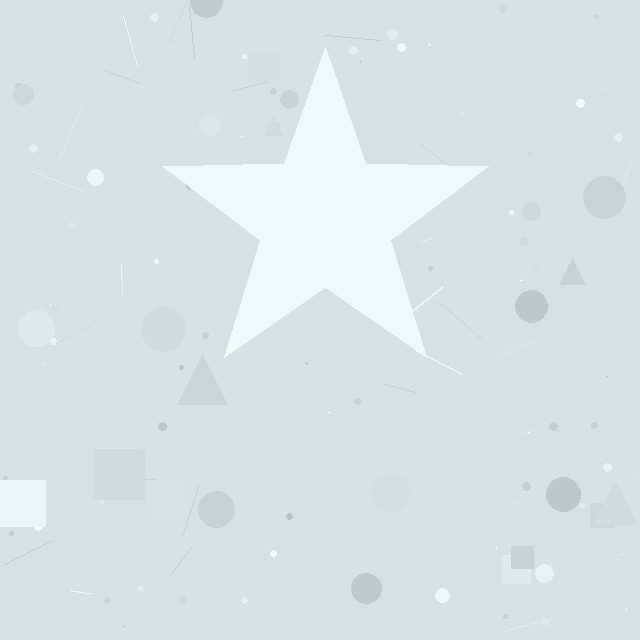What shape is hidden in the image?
A star is hidden in the image.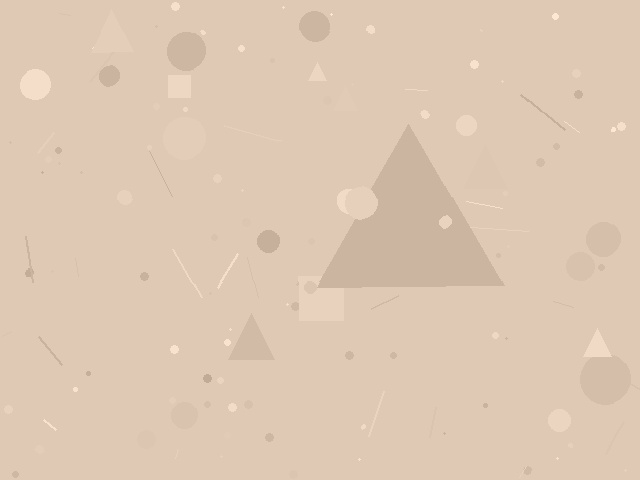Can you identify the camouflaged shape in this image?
The camouflaged shape is a triangle.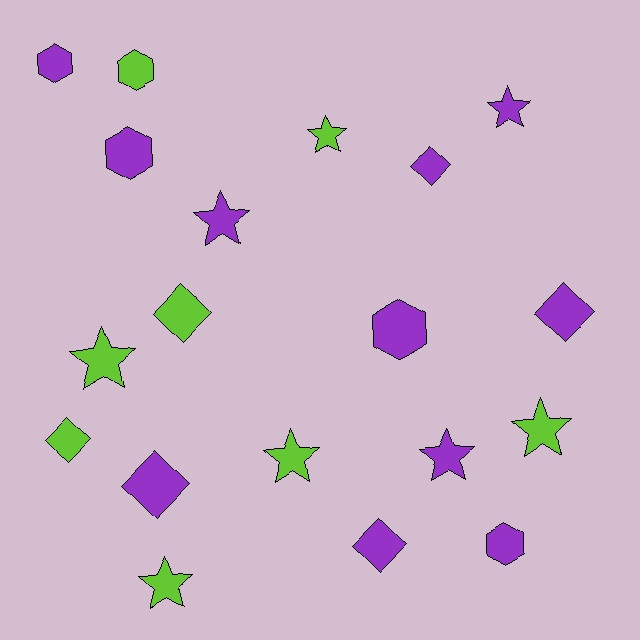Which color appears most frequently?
Purple, with 11 objects.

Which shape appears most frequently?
Star, with 8 objects.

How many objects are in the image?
There are 19 objects.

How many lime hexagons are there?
There is 1 lime hexagon.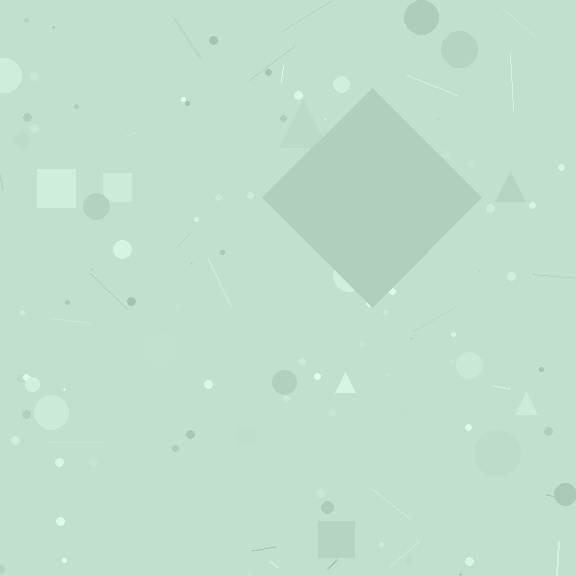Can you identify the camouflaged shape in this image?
The camouflaged shape is a diamond.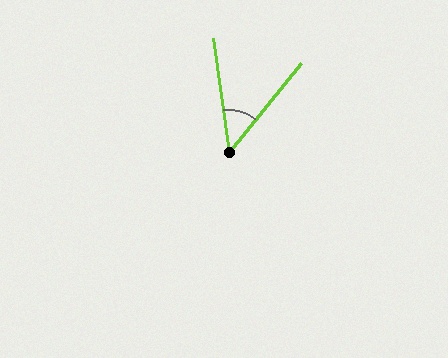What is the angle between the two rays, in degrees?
Approximately 47 degrees.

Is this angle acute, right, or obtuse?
It is acute.